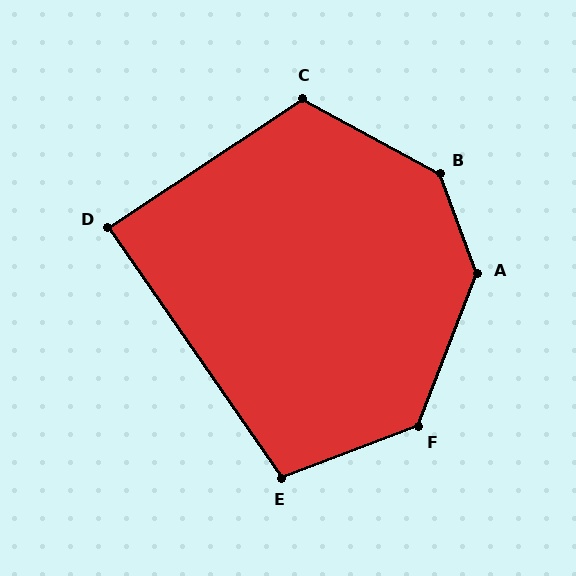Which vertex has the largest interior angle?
B, at approximately 139 degrees.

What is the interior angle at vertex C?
Approximately 118 degrees (obtuse).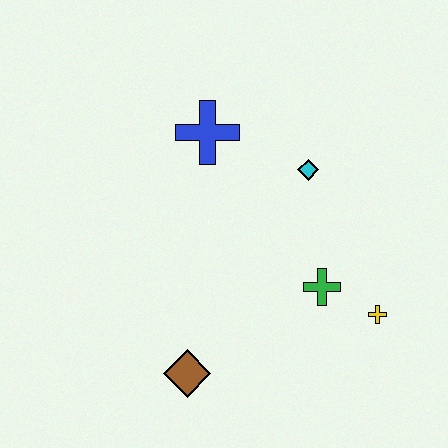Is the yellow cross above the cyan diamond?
No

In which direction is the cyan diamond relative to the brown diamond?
The cyan diamond is above the brown diamond.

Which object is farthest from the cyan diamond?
The brown diamond is farthest from the cyan diamond.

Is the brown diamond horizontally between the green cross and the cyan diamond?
No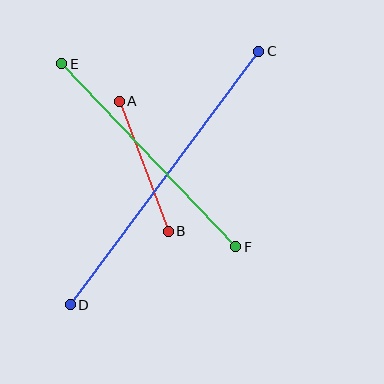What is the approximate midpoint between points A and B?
The midpoint is at approximately (144, 166) pixels.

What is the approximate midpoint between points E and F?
The midpoint is at approximately (149, 155) pixels.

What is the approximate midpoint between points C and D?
The midpoint is at approximately (165, 178) pixels.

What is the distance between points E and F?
The distance is approximately 253 pixels.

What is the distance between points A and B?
The distance is approximately 139 pixels.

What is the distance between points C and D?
The distance is approximately 316 pixels.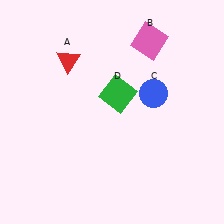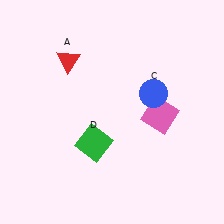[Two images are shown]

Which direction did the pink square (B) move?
The pink square (B) moved down.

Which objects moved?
The objects that moved are: the pink square (B), the green square (D).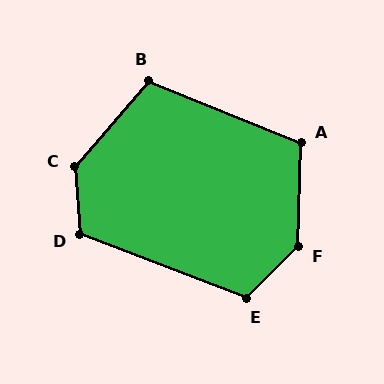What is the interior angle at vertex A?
Approximately 111 degrees (obtuse).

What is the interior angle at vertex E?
Approximately 114 degrees (obtuse).